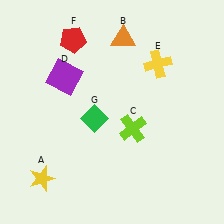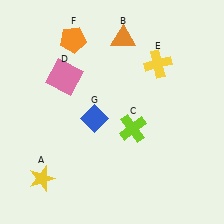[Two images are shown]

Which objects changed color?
D changed from purple to pink. F changed from red to orange. G changed from green to blue.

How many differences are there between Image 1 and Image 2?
There are 3 differences between the two images.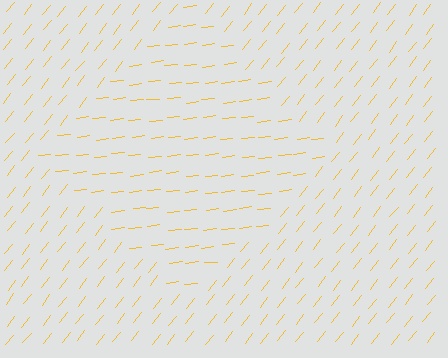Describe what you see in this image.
The image is filled with small yellow line segments. A diamond region in the image has lines oriented differently from the surrounding lines, creating a visible texture boundary.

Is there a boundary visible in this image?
Yes, there is a texture boundary formed by a change in line orientation.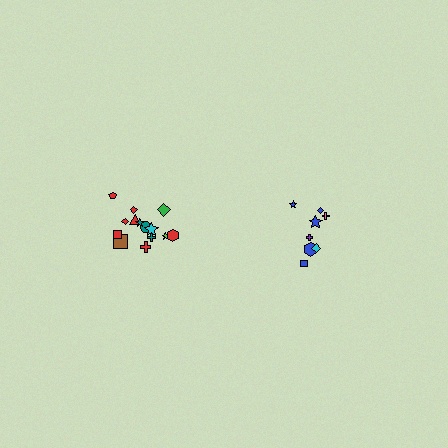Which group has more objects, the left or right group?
The left group.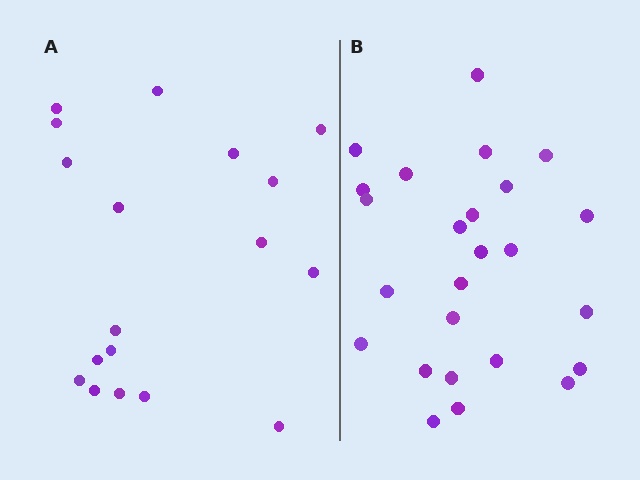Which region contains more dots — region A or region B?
Region B (the right region) has more dots.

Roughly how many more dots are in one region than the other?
Region B has roughly 8 or so more dots than region A.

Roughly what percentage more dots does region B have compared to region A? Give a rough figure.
About 40% more.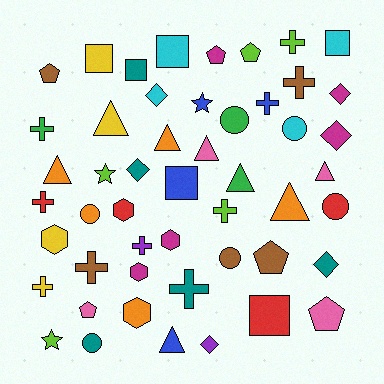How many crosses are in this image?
There are 10 crosses.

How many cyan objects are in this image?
There are 4 cyan objects.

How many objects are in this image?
There are 50 objects.